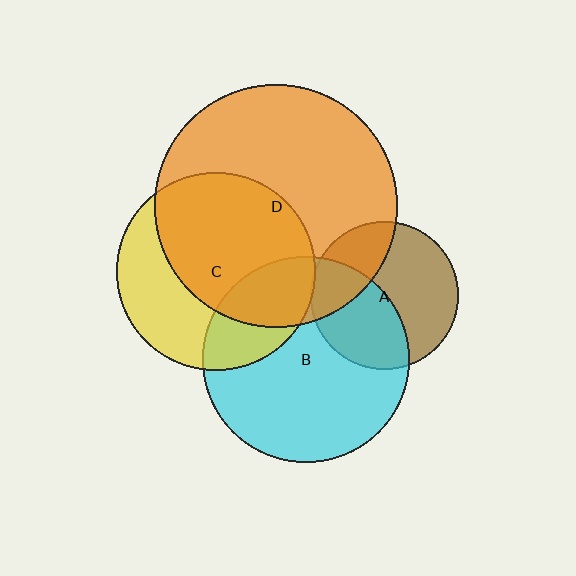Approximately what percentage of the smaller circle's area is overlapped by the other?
Approximately 5%.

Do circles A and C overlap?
Yes.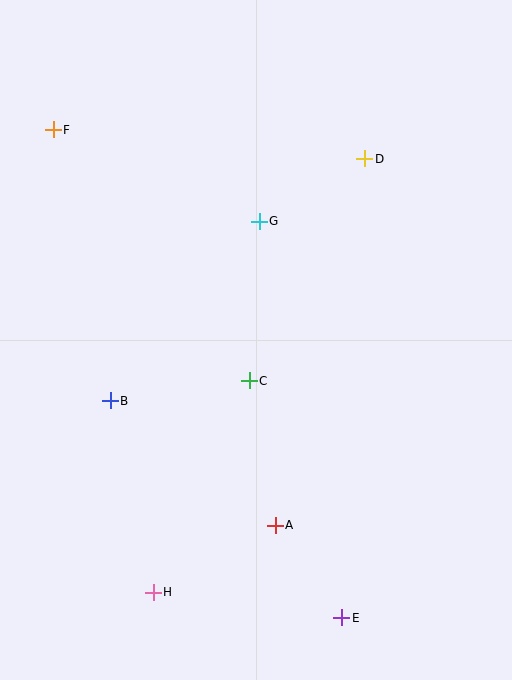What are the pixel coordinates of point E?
Point E is at (342, 618).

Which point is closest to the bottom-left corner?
Point H is closest to the bottom-left corner.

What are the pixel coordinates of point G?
Point G is at (259, 221).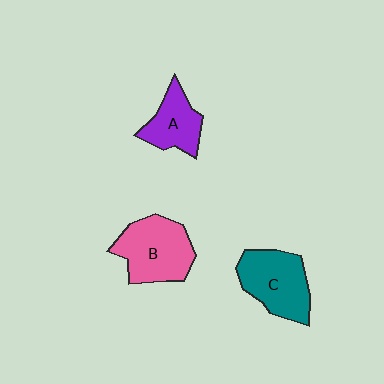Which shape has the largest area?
Shape B (pink).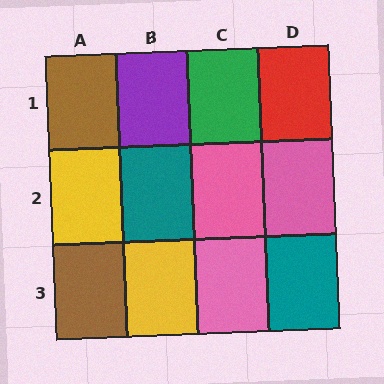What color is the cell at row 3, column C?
Pink.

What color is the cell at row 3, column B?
Yellow.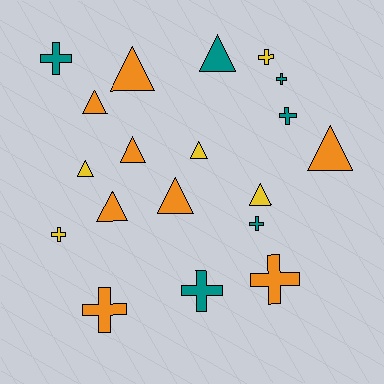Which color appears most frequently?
Orange, with 8 objects.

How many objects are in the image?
There are 19 objects.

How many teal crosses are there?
There are 5 teal crosses.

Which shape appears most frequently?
Triangle, with 10 objects.